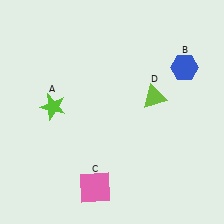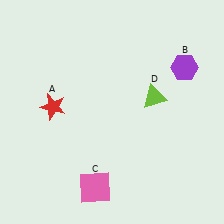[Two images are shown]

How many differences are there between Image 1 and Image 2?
There are 2 differences between the two images.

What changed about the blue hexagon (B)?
In Image 1, B is blue. In Image 2, it changed to purple.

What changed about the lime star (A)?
In Image 1, A is lime. In Image 2, it changed to red.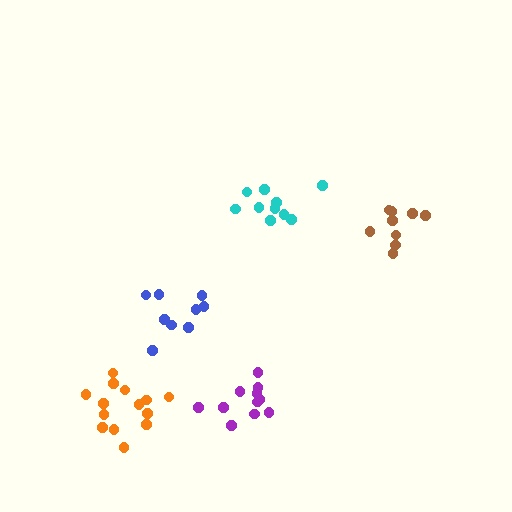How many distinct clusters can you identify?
There are 5 distinct clusters.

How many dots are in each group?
Group 1: 9 dots, Group 2: 9 dots, Group 3: 11 dots, Group 4: 10 dots, Group 5: 14 dots (53 total).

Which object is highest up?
The cyan cluster is topmost.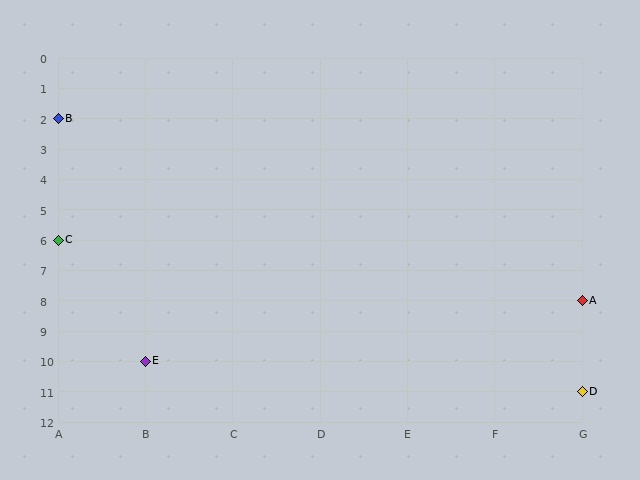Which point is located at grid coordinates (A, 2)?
Point B is at (A, 2).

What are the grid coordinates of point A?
Point A is at grid coordinates (G, 8).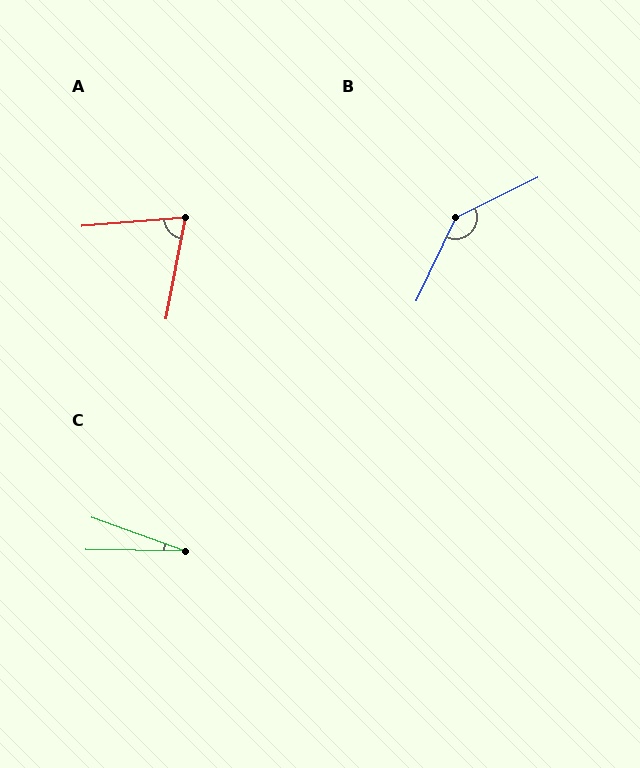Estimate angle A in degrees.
Approximately 74 degrees.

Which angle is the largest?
B, at approximately 142 degrees.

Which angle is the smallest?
C, at approximately 19 degrees.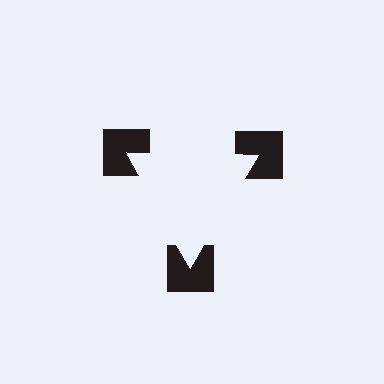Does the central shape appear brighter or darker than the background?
It typically appears slightly brighter than the background, even though no actual brightness change is drawn.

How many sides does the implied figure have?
3 sides.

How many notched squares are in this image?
There are 3 — one at each vertex of the illusory triangle.